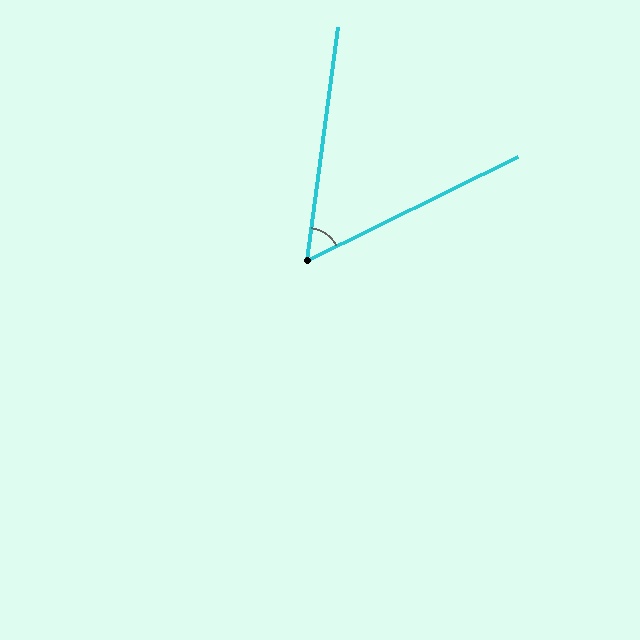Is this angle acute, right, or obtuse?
It is acute.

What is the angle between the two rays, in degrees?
Approximately 56 degrees.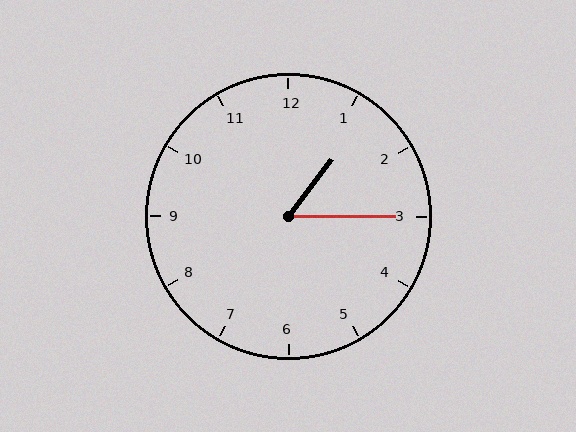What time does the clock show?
1:15.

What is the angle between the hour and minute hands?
Approximately 52 degrees.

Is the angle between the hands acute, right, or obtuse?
It is acute.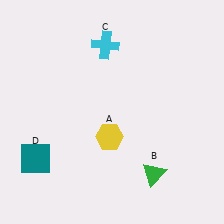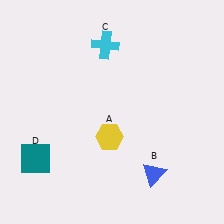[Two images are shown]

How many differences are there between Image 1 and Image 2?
There is 1 difference between the two images.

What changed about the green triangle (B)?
In Image 1, B is green. In Image 2, it changed to blue.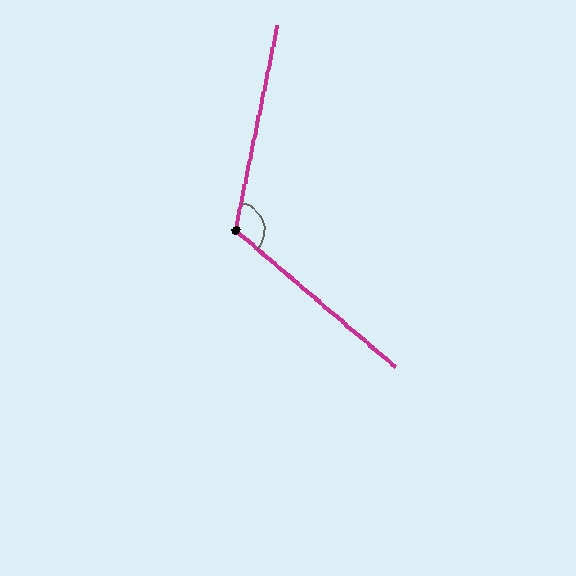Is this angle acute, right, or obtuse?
It is obtuse.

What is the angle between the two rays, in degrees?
Approximately 119 degrees.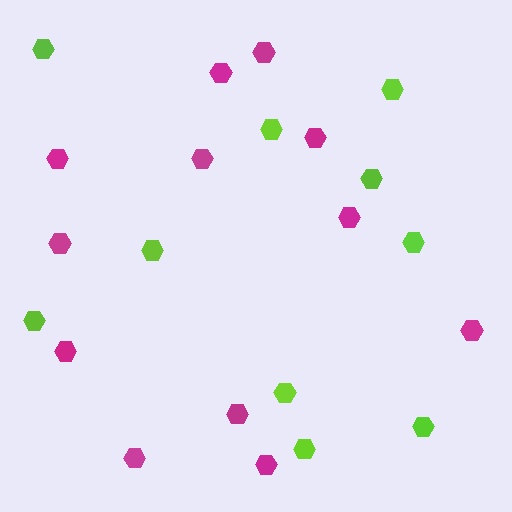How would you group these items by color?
There are 2 groups: one group of magenta hexagons (12) and one group of lime hexagons (10).